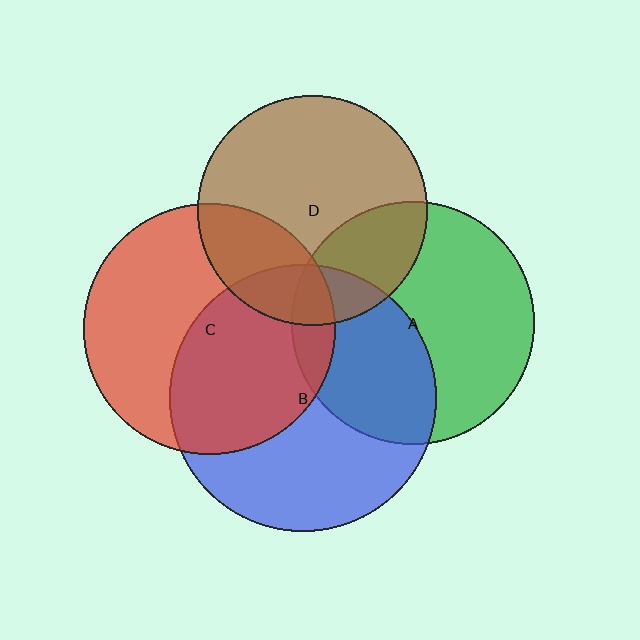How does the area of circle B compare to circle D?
Approximately 1.3 times.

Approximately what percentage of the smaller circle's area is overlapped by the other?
Approximately 10%.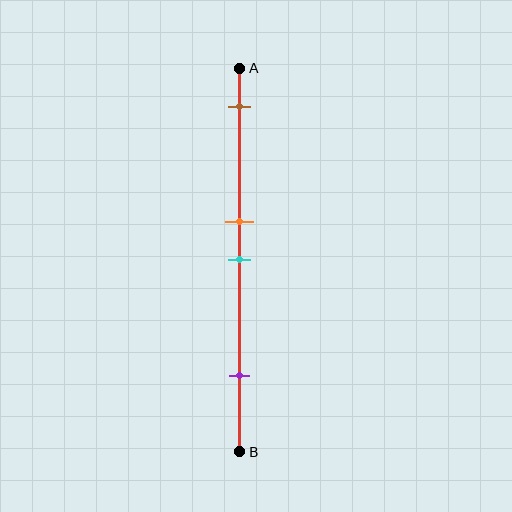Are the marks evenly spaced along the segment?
No, the marks are not evenly spaced.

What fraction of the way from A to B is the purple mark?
The purple mark is approximately 80% (0.8) of the way from A to B.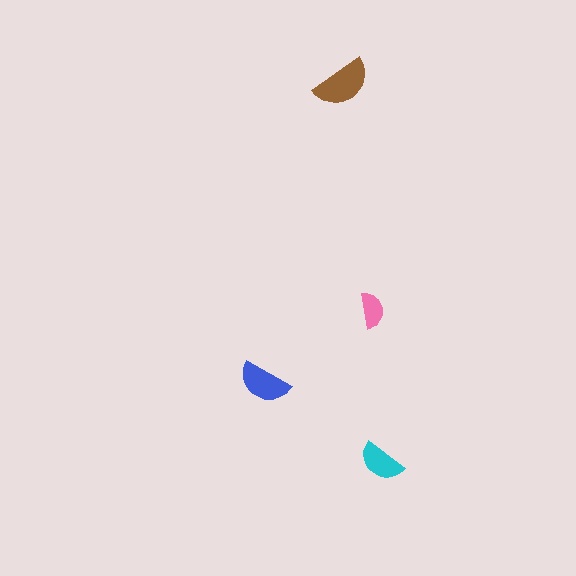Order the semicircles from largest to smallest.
the brown one, the blue one, the cyan one, the pink one.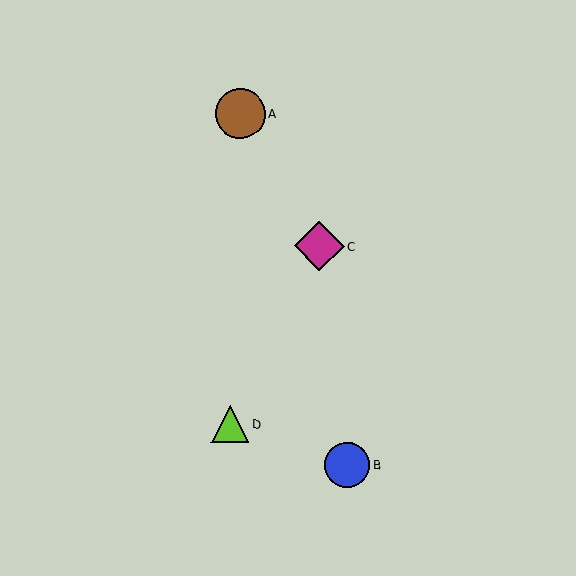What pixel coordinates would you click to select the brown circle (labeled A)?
Click at (240, 113) to select the brown circle A.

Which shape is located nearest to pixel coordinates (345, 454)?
The blue circle (labeled B) at (347, 465) is nearest to that location.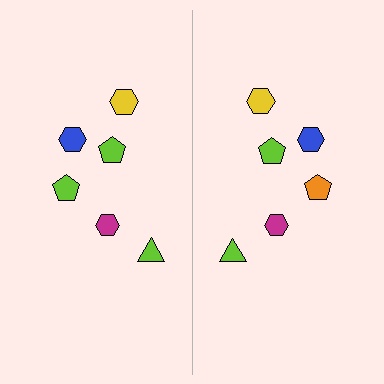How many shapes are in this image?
There are 12 shapes in this image.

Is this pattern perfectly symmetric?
No, the pattern is not perfectly symmetric. The orange pentagon on the right side breaks the symmetry — its mirror counterpart is lime.